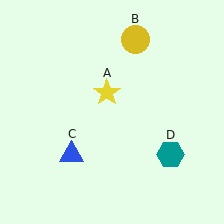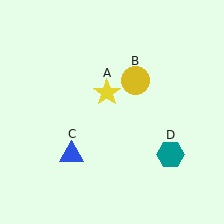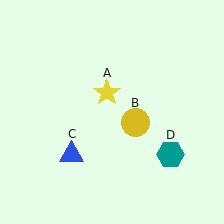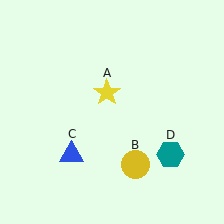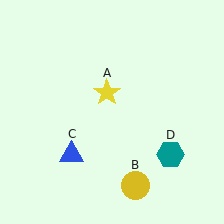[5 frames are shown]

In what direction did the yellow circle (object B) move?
The yellow circle (object B) moved down.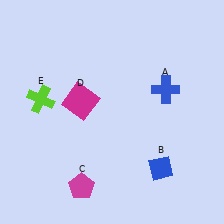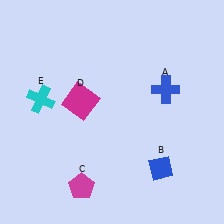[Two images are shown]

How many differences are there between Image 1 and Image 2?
There is 1 difference between the two images.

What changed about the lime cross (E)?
In Image 1, E is lime. In Image 2, it changed to cyan.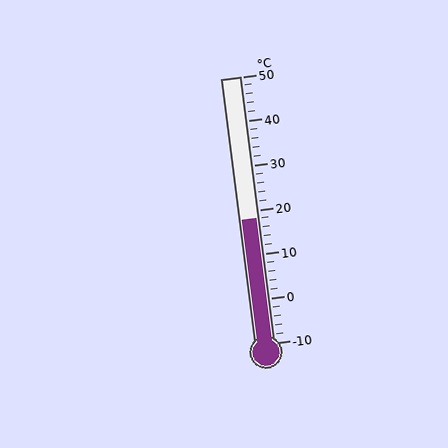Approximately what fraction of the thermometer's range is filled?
The thermometer is filled to approximately 45% of its range.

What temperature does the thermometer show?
The thermometer shows approximately 18°C.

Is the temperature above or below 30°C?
The temperature is below 30°C.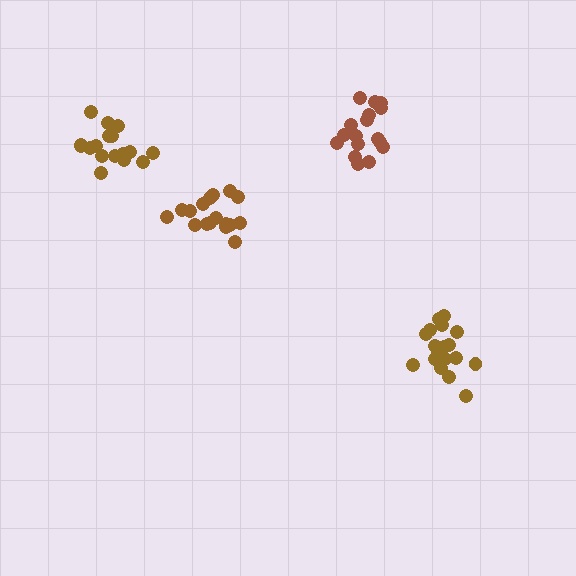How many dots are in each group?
Group 1: 17 dots, Group 2: 19 dots, Group 3: 17 dots, Group 4: 18 dots (71 total).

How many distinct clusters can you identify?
There are 4 distinct clusters.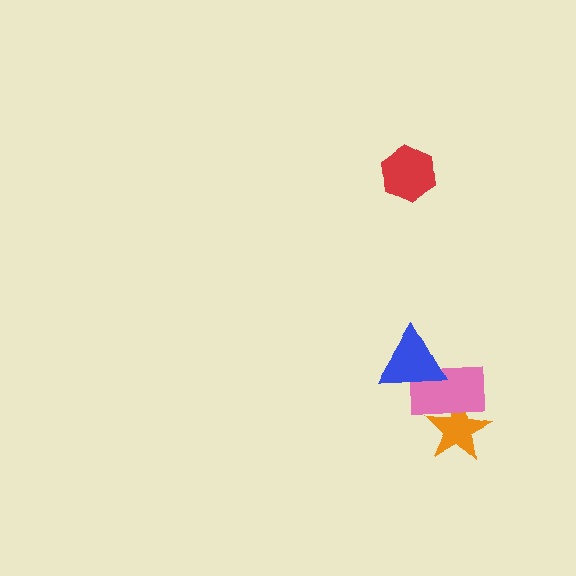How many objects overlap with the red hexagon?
0 objects overlap with the red hexagon.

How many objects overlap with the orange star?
1 object overlaps with the orange star.